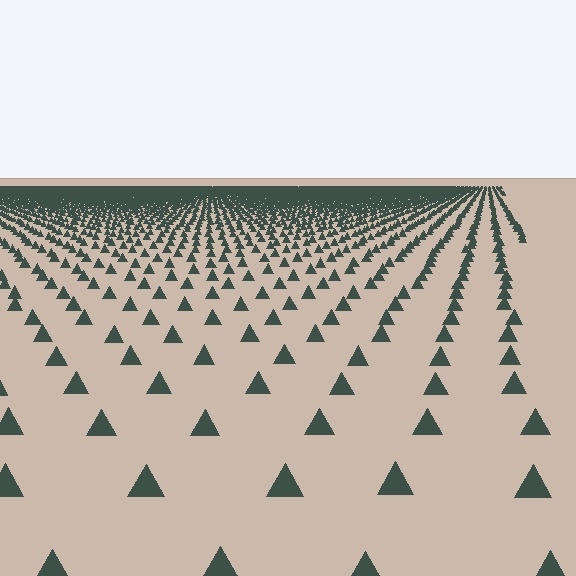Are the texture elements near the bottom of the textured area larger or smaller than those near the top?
Larger. Near the bottom, elements are closer to the viewer and appear at a bigger on-screen size.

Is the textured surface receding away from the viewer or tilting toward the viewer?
The surface is receding away from the viewer. Texture elements get smaller and denser toward the top.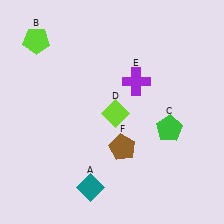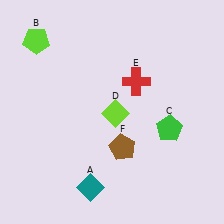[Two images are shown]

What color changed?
The cross (E) changed from purple in Image 1 to red in Image 2.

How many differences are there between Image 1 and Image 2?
There is 1 difference between the two images.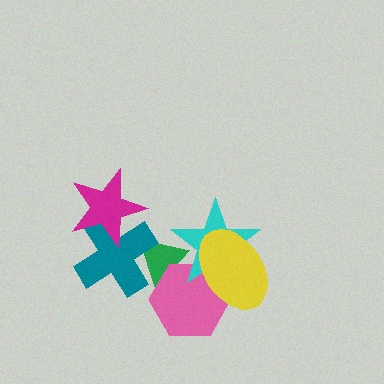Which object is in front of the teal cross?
The magenta star is in front of the teal cross.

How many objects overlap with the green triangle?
3 objects overlap with the green triangle.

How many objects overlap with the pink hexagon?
3 objects overlap with the pink hexagon.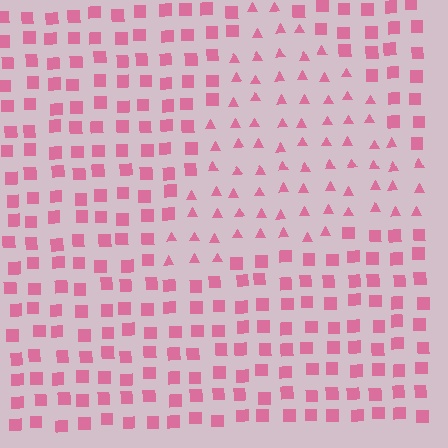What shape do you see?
I see a triangle.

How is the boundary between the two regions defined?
The boundary is defined by a change in element shape: triangles inside vs. squares outside. All elements share the same color and spacing.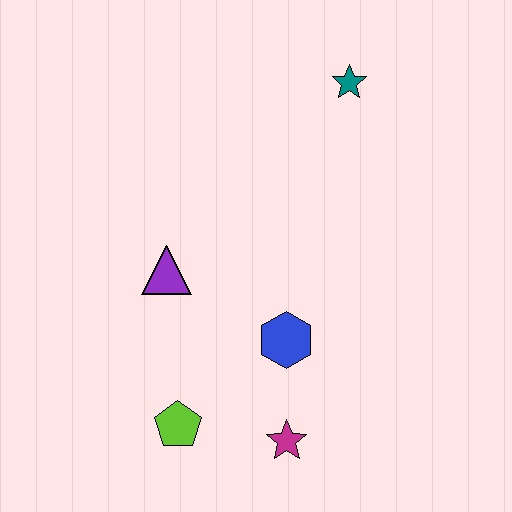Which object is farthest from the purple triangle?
The teal star is farthest from the purple triangle.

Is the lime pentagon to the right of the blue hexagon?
No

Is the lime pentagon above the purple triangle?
No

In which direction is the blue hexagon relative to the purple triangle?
The blue hexagon is to the right of the purple triangle.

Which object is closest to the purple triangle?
The blue hexagon is closest to the purple triangle.